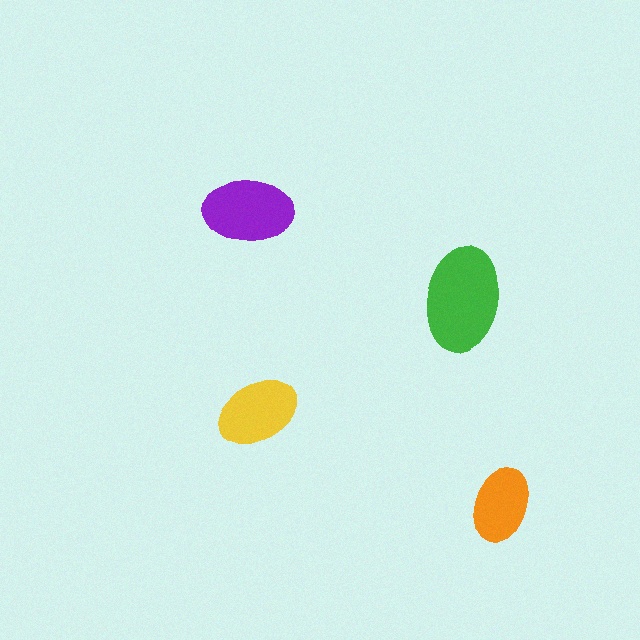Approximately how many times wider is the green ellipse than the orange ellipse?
About 1.5 times wider.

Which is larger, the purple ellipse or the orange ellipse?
The purple one.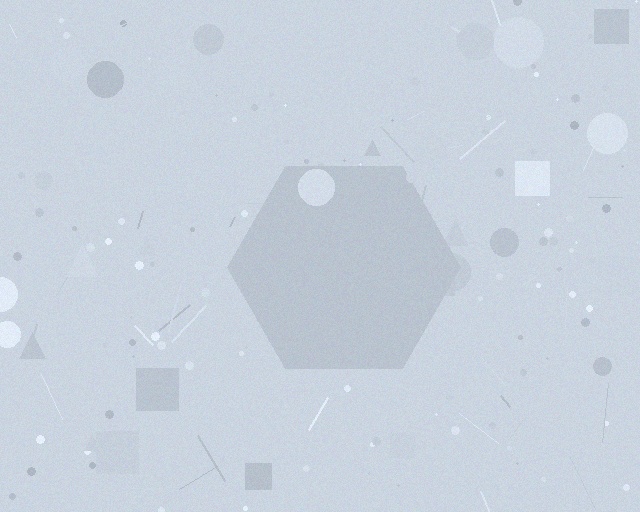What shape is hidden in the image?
A hexagon is hidden in the image.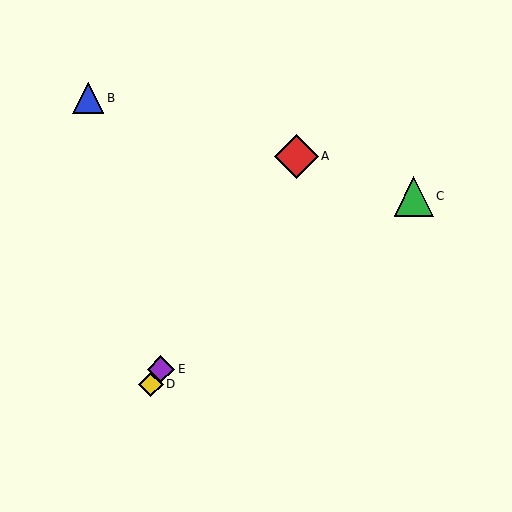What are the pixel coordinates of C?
Object C is at (414, 196).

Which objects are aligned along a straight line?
Objects A, D, E are aligned along a straight line.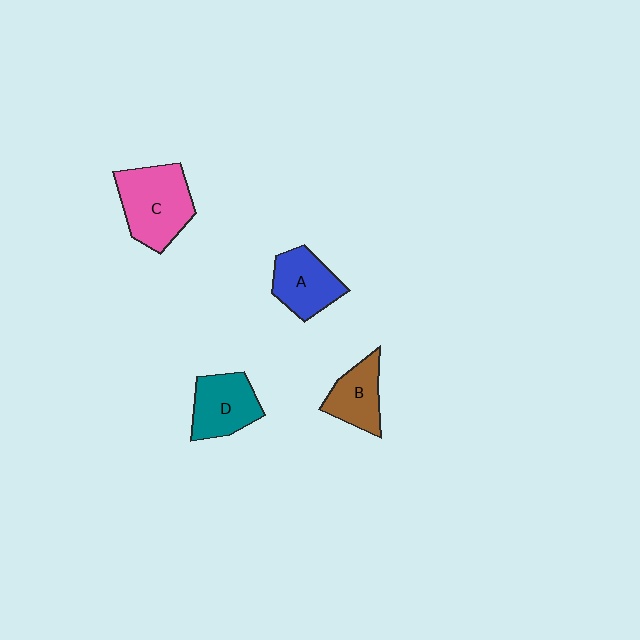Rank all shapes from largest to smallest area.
From largest to smallest: C (pink), D (teal), A (blue), B (brown).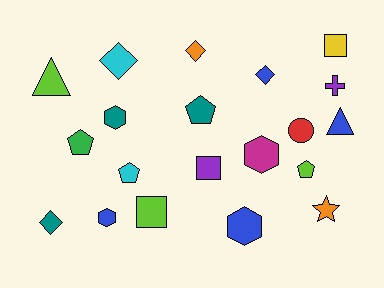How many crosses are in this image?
There is 1 cross.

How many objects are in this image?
There are 20 objects.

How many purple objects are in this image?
There are 2 purple objects.